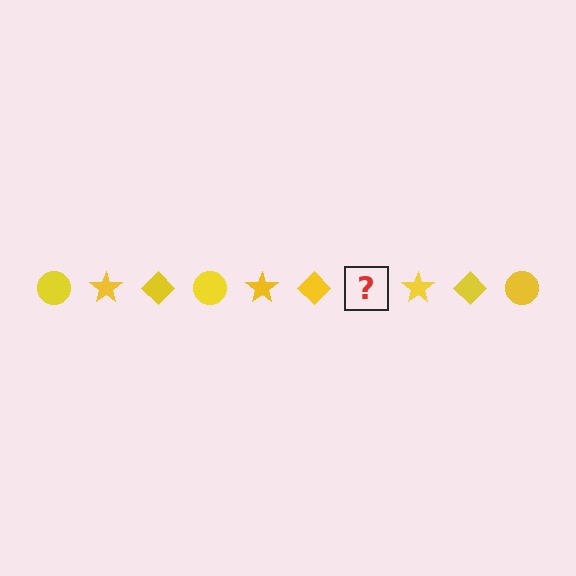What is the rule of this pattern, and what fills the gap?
The rule is that the pattern cycles through circle, star, diamond shapes in yellow. The gap should be filled with a yellow circle.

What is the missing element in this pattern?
The missing element is a yellow circle.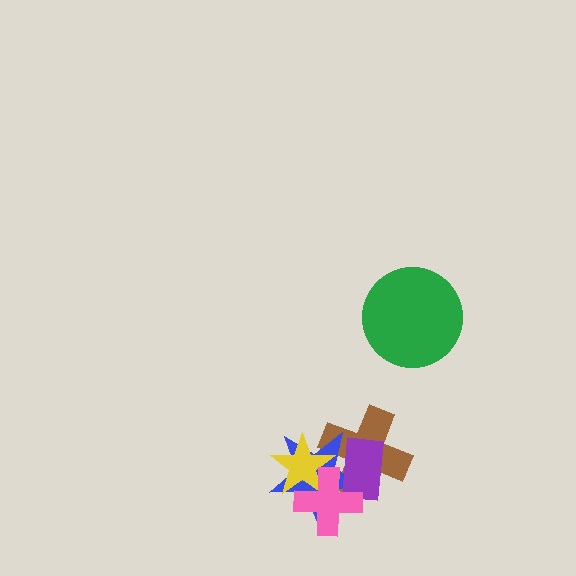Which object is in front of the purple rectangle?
The pink cross is in front of the purple rectangle.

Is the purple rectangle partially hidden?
Yes, it is partially covered by another shape.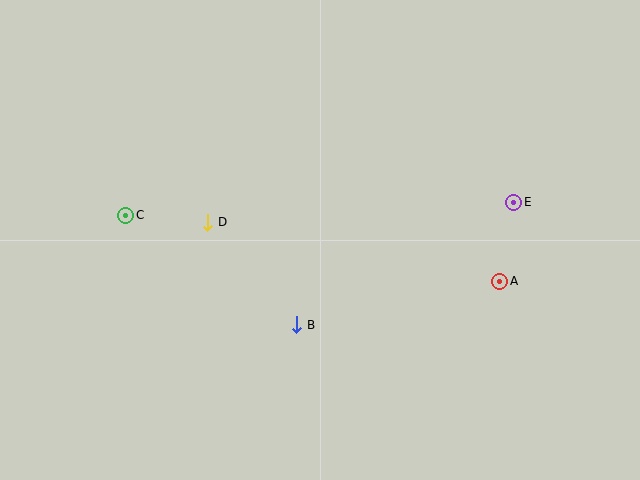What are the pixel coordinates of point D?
Point D is at (208, 222).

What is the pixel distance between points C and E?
The distance between C and E is 389 pixels.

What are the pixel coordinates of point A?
Point A is at (500, 281).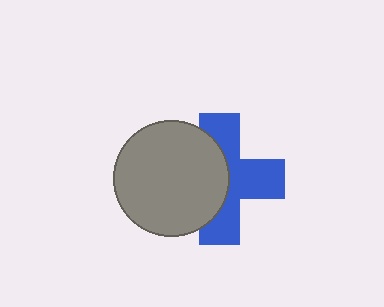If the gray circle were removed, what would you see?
You would see the complete blue cross.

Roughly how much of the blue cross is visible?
About half of it is visible (roughly 55%).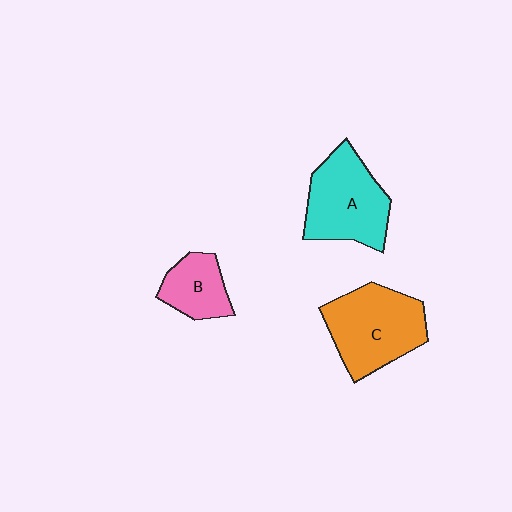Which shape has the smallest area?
Shape B (pink).